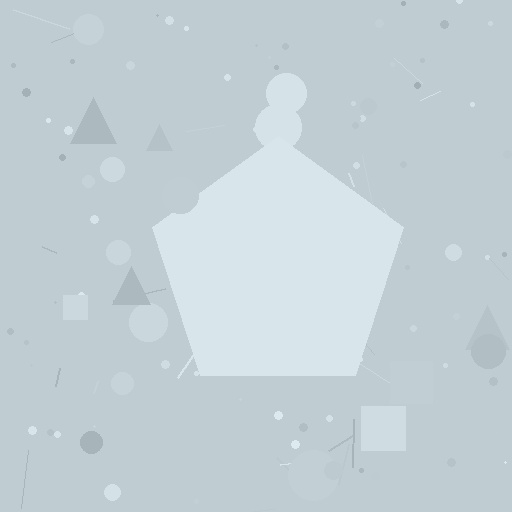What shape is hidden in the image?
A pentagon is hidden in the image.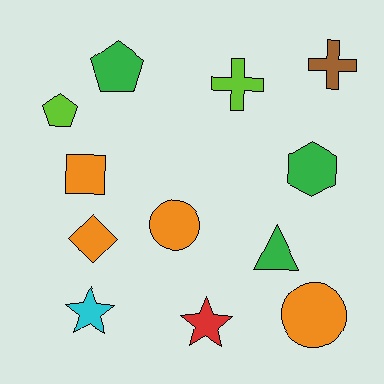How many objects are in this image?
There are 12 objects.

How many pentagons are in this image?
There are 2 pentagons.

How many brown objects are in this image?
There is 1 brown object.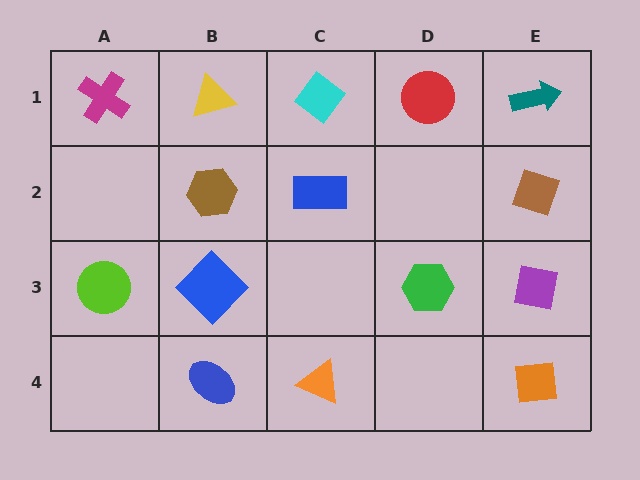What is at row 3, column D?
A green hexagon.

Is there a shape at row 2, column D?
No, that cell is empty.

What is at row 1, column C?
A cyan diamond.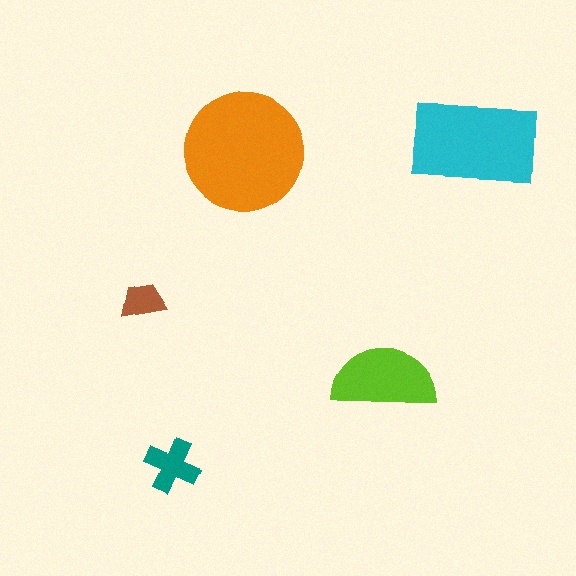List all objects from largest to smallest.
The orange circle, the cyan rectangle, the lime semicircle, the teal cross, the brown trapezoid.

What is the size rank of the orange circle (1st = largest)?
1st.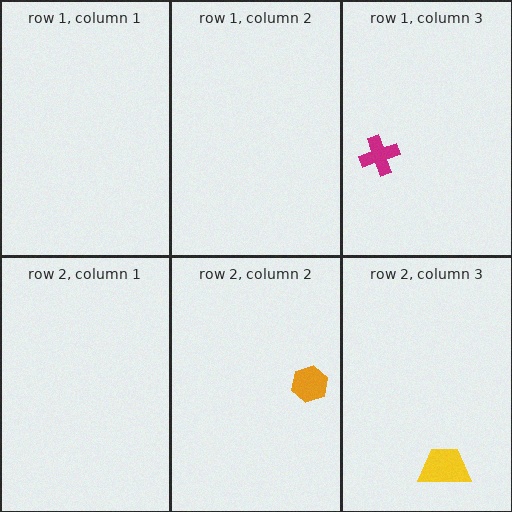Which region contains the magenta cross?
The row 1, column 3 region.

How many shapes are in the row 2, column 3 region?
1.